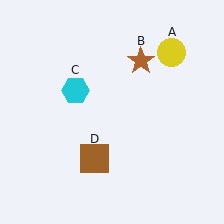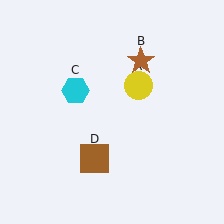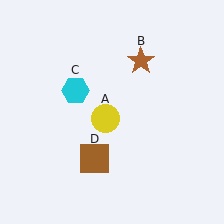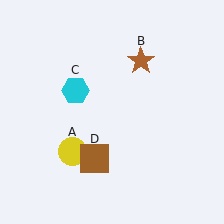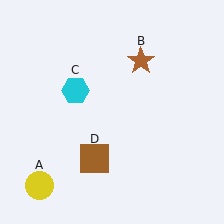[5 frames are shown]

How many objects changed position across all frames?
1 object changed position: yellow circle (object A).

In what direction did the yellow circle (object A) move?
The yellow circle (object A) moved down and to the left.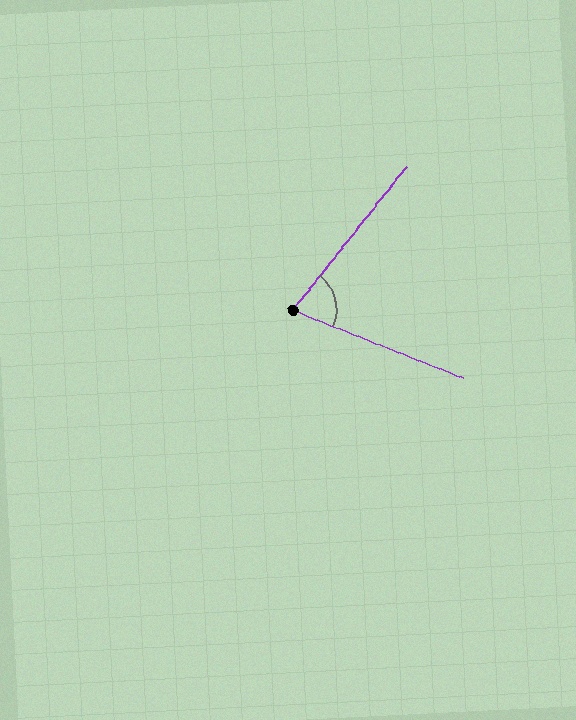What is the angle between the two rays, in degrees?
Approximately 73 degrees.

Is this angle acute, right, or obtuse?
It is acute.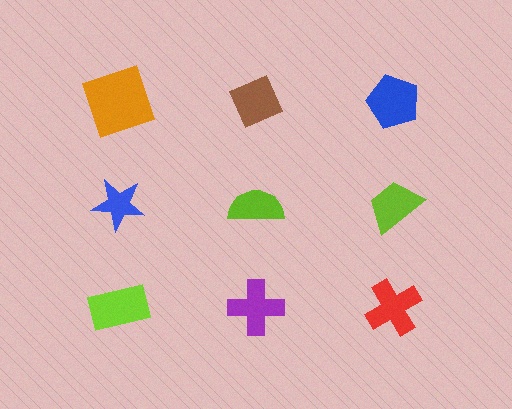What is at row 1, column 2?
A brown diamond.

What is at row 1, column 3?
A blue pentagon.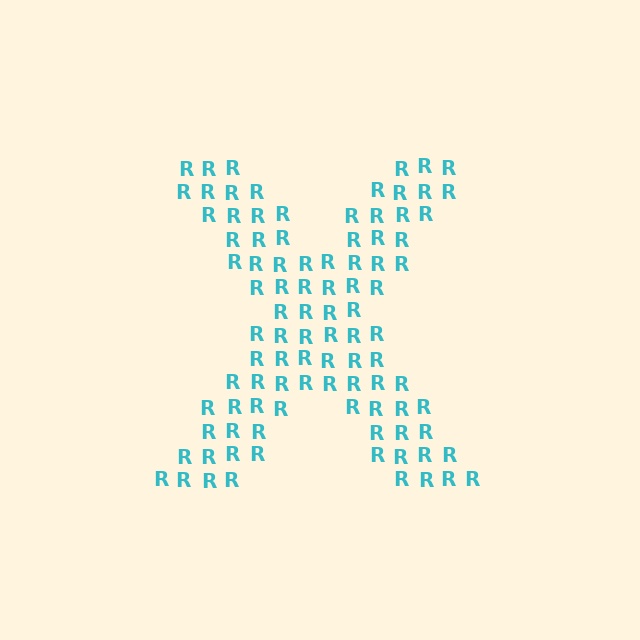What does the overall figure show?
The overall figure shows the letter X.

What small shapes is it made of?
It is made of small letter R's.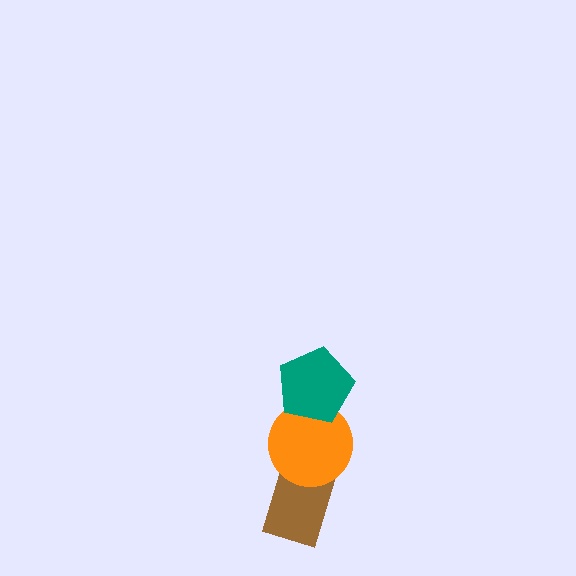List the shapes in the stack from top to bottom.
From top to bottom: the teal pentagon, the orange circle, the brown rectangle.